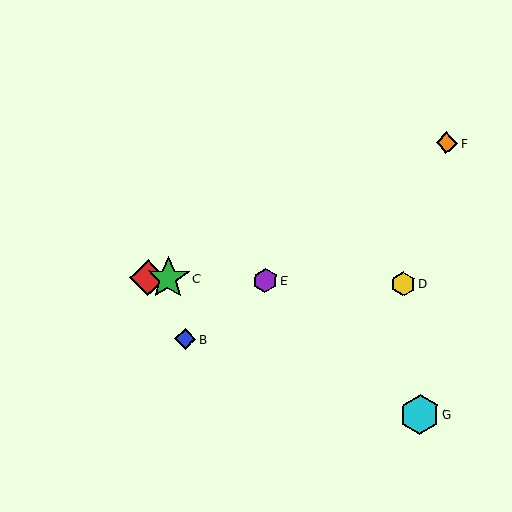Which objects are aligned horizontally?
Objects A, C, D, E are aligned horizontally.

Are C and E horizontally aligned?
Yes, both are at y≈278.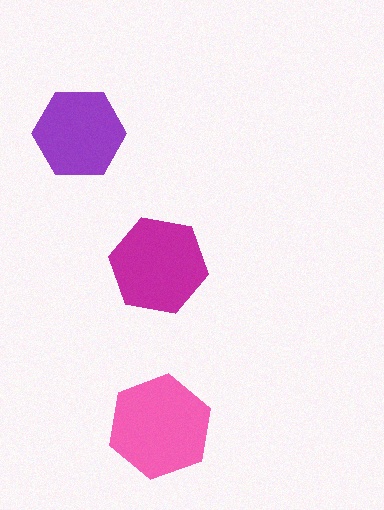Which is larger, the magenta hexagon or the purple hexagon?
The magenta one.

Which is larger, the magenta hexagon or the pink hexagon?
The pink one.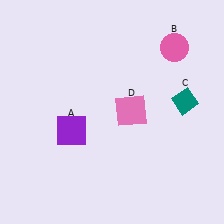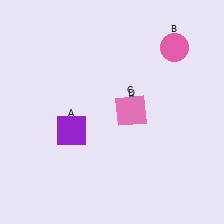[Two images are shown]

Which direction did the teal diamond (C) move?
The teal diamond (C) moved left.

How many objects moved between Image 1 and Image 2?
1 object moved between the two images.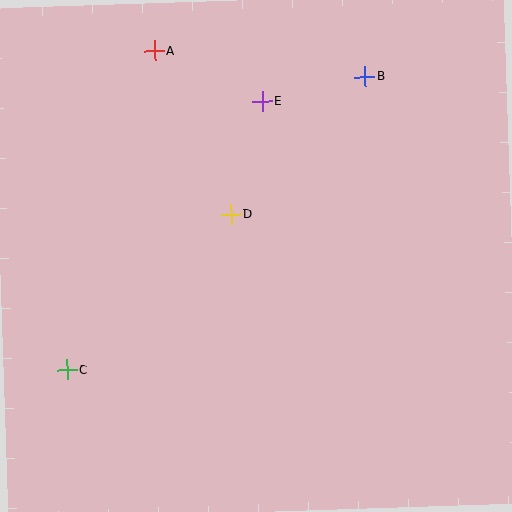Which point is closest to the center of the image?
Point D at (231, 215) is closest to the center.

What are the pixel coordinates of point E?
Point E is at (262, 101).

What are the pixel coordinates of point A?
Point A is at (155, 51).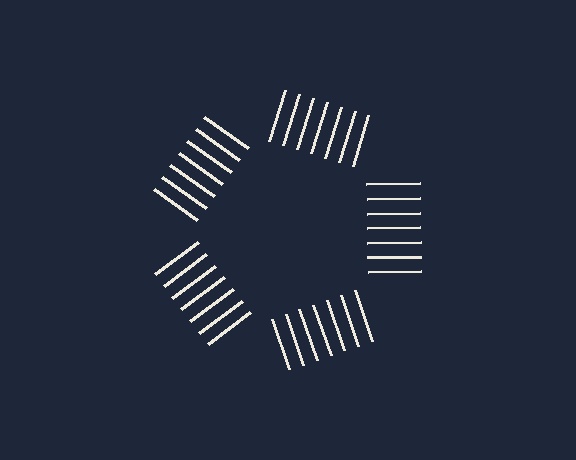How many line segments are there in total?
35 — 7 along each of the 5 edges.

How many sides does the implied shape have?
5 sides — the line-ends trace a pentagon.